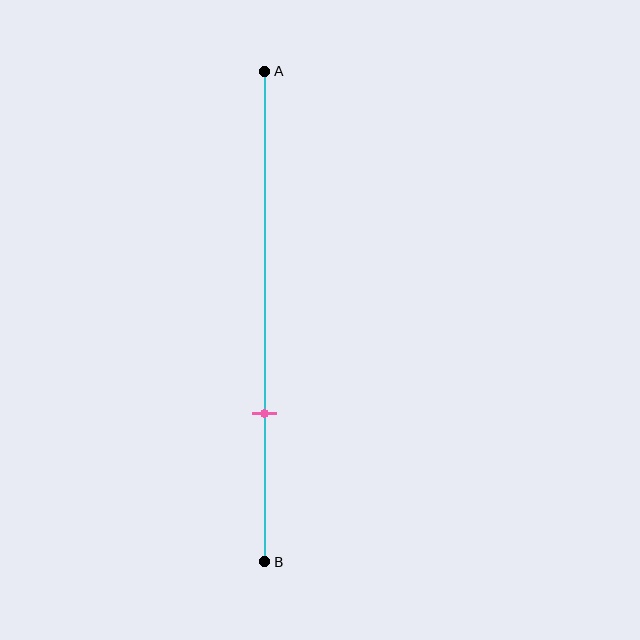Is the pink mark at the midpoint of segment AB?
No, the mark is at about 70% from A, not at the 50% midpoint.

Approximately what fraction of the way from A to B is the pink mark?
The pink mark is approximately 70% of the way from A to B.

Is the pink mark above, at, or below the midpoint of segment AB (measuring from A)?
The pink mark is below the midpoint of segment AB.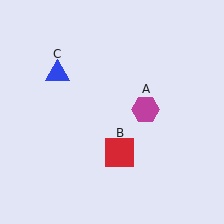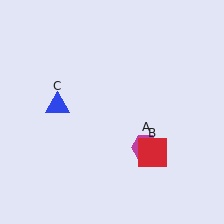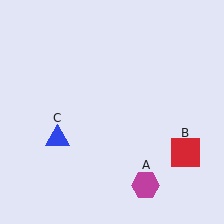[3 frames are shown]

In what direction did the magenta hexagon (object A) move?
The magenta hexagon (object A) moved down.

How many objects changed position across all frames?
3 objects changed position: magenta hexagon (object A), red square (object B), blue triangle (object C).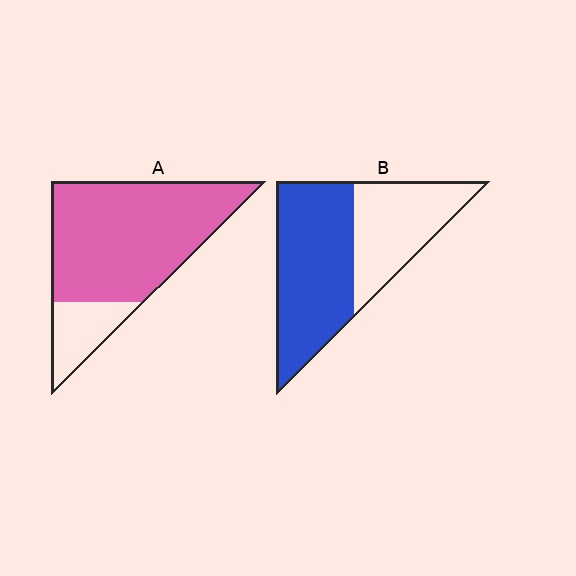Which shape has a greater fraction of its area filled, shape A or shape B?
Shape A.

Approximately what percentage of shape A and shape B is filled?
A is approximately 80% and B is approximately 60%.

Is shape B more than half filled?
Yes.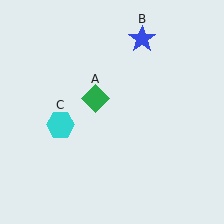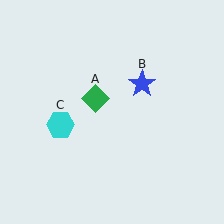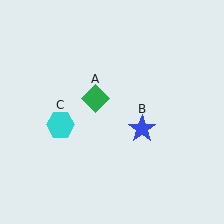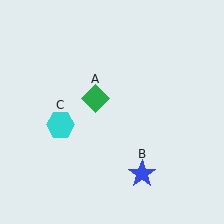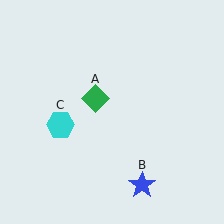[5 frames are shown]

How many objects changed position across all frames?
1 object changed position: blue star (object B).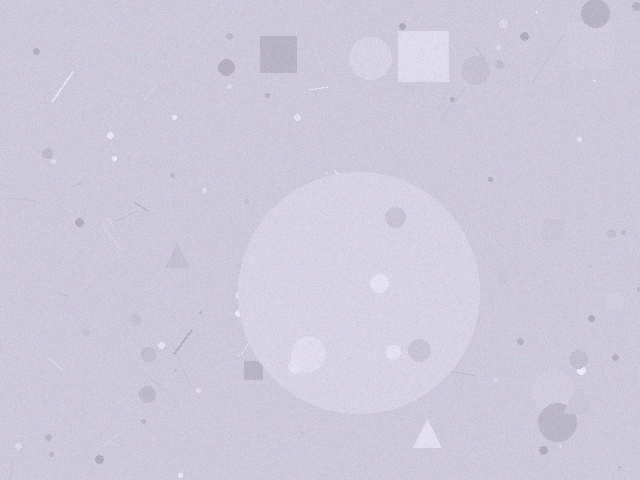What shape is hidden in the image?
A circle is hidden in the image.